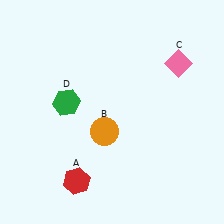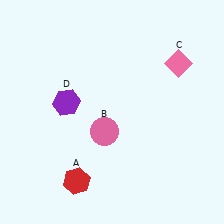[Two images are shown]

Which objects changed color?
B changed from orange to pink. D changed from green to purple.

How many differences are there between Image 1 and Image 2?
There are 2 differences between the two images.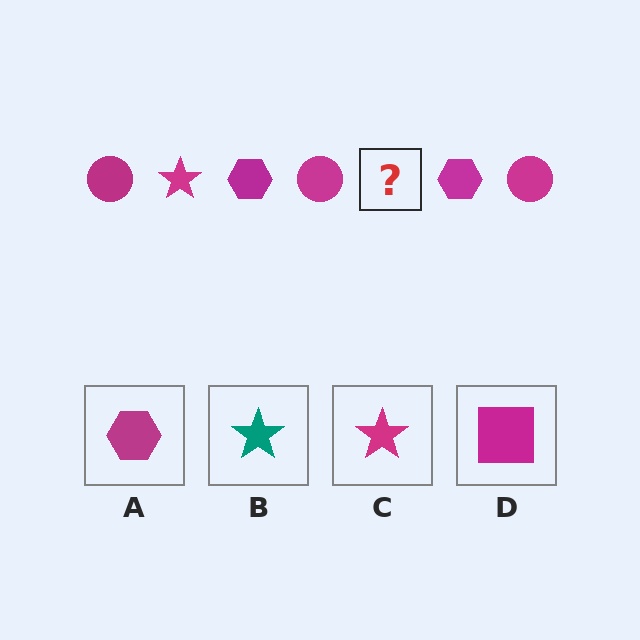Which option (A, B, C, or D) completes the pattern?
C.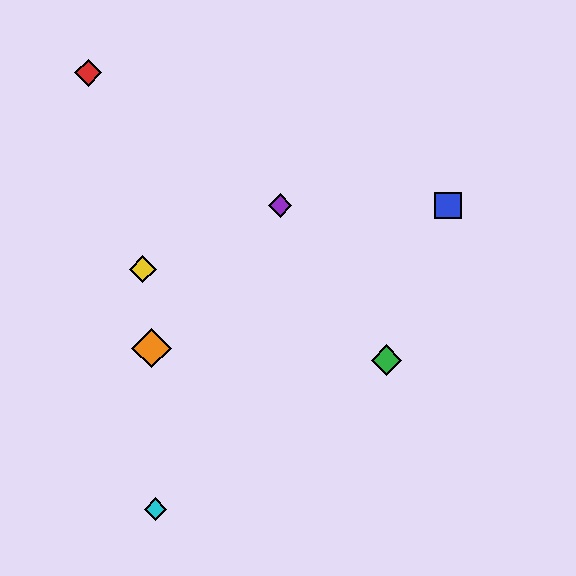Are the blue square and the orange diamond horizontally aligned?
No, the blue square is at y≈206 and the orange diamond is at y≈348.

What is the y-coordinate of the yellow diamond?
The yellow diamond is at y≈269.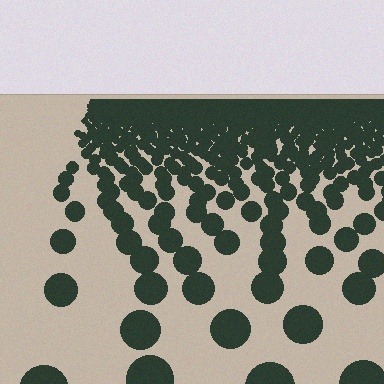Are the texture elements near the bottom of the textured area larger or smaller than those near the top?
Larger. Near the bottom, elements are closer to the viewer and appear at a bigger on-screen size.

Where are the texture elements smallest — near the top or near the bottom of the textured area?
Near the top.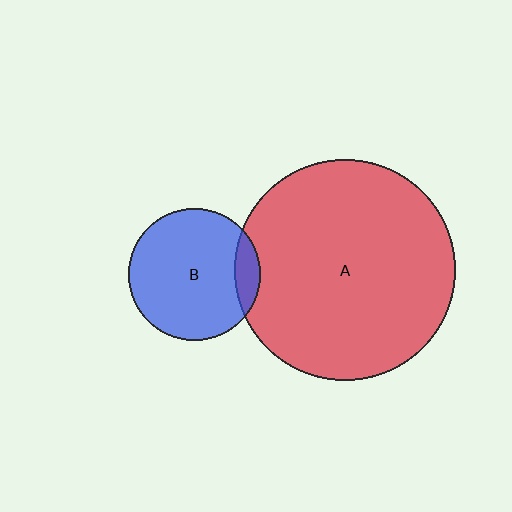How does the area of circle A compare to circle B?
Approximately 2.8 times.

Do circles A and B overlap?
Yes.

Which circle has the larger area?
Circle A (red).